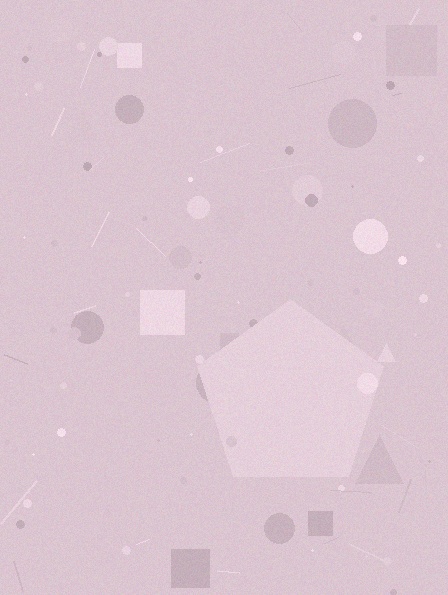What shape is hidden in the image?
A pentagon is hidden in the image.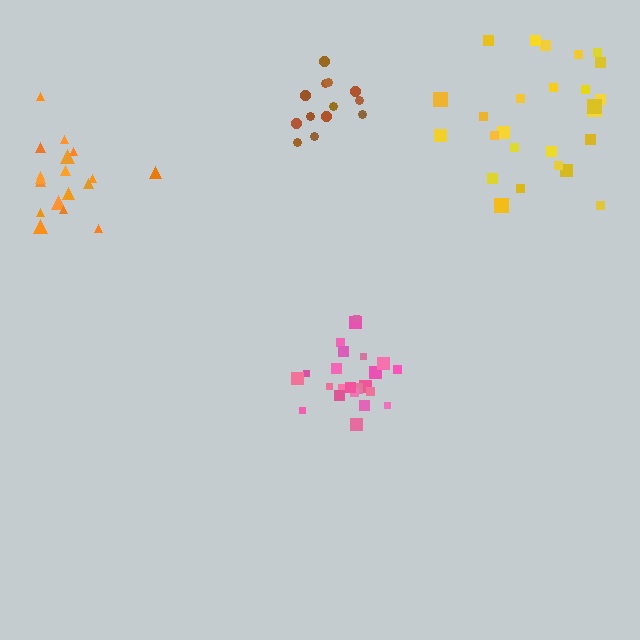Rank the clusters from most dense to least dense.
pink, brown, yellow, orange.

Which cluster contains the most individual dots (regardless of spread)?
Yellow (26).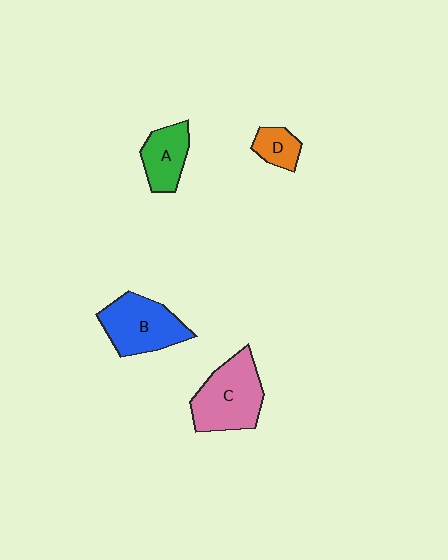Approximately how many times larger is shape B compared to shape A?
Approximately 1.5 times.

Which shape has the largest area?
Shape C (pink).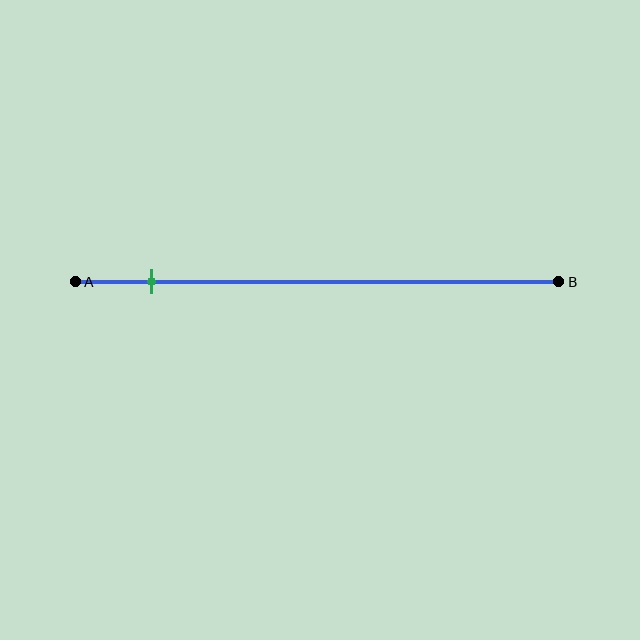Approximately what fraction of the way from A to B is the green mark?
The green mark is approximately 15% of the way from A to B.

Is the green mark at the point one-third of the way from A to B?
No, the mark is at about 15% from A, not at the 33% one-third point.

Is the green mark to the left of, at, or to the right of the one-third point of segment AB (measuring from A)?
The green mark is to the left of the one-third point of segment AB.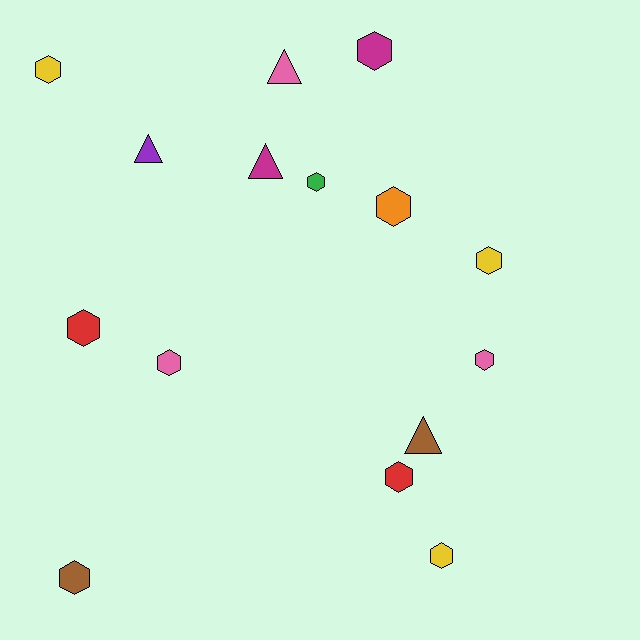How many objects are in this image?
There are 15 objects.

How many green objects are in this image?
There is 1 green object.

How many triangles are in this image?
There are 4 triangles.